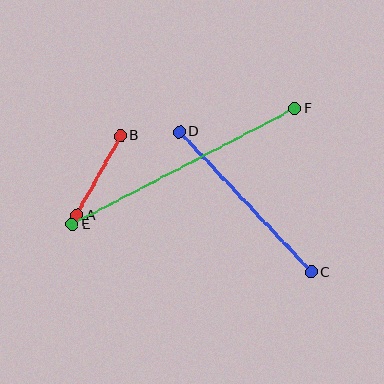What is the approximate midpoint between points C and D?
The midpoint is at approximately (245, 202) pixels.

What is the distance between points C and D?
The distance is approximately 193 pixels.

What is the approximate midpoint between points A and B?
The midpoint is at approximately (98, 175) pixels.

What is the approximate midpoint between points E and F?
The midpoint is at approximately (183, 167) pixels.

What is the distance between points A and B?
The distance is approximately 91 pixels.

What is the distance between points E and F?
The distance is approximately 251 pixels.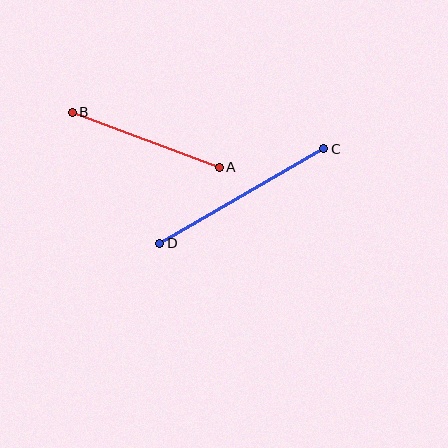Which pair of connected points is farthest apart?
Points C and D are farthest apart.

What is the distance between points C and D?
The distance is approximately 189 pixels.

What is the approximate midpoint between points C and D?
The midpoint is at approximately (242, 196) pixels.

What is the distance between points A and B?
The distance is approximately 157 pixels.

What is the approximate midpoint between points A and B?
The midpoint is at approximately (146, 140) pixels.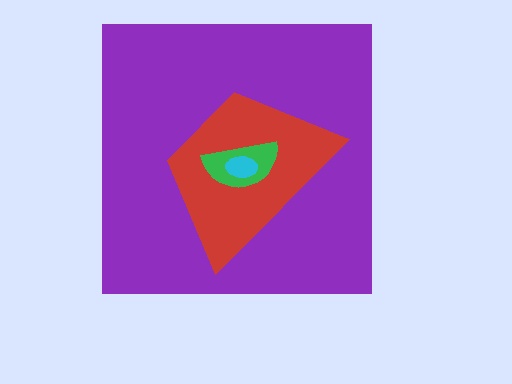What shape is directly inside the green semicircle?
The cyan ellipse.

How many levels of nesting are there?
4.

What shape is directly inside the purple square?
The red trapezoid.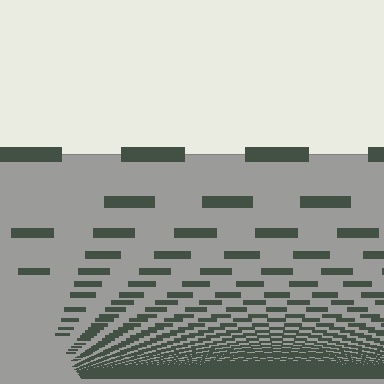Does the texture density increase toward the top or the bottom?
Density increases toward the bottom.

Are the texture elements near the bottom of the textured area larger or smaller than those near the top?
Smaller. The gradient is inverted — elements near the bottom are smaller and denser.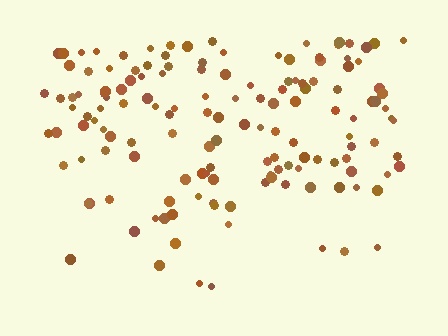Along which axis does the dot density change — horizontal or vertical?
Vertical.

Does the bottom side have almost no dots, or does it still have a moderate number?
Still a moderate number, just noticeably fewer than the top.